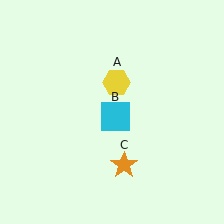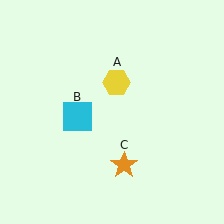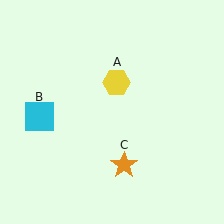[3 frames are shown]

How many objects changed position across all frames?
1 object changed position: cyan square (object B).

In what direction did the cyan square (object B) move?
The cyan square (object B) moved left.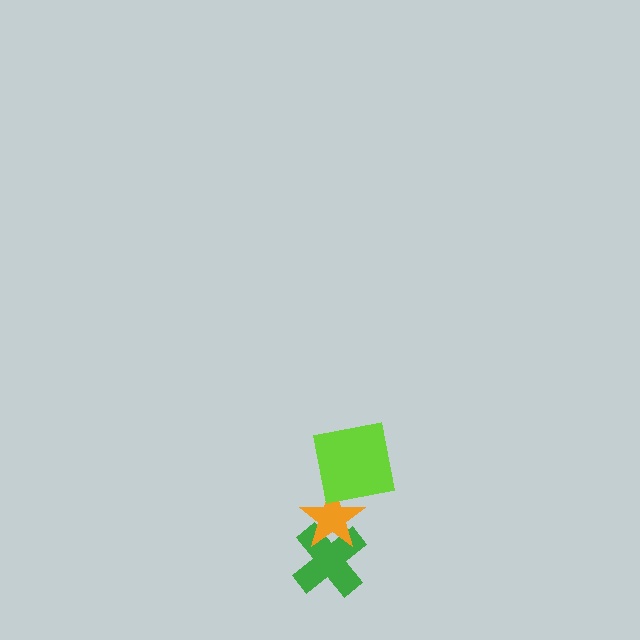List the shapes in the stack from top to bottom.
From top to bottom: the lime square, the orange star, the green cross.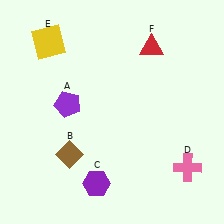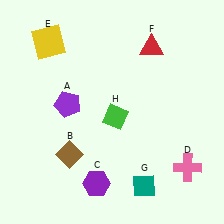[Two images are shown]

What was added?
A teal diamond (G), a green diamond (H) were added in Image 2.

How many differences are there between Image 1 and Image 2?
There are 2 differences between the two images.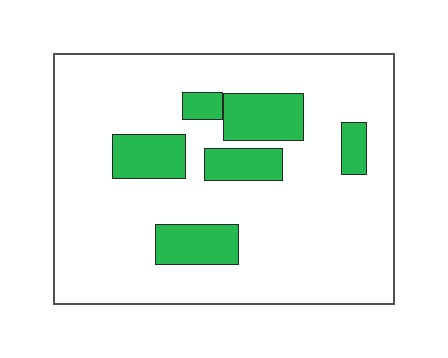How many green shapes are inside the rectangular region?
6.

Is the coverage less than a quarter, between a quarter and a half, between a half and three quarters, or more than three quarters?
Less than a quarter.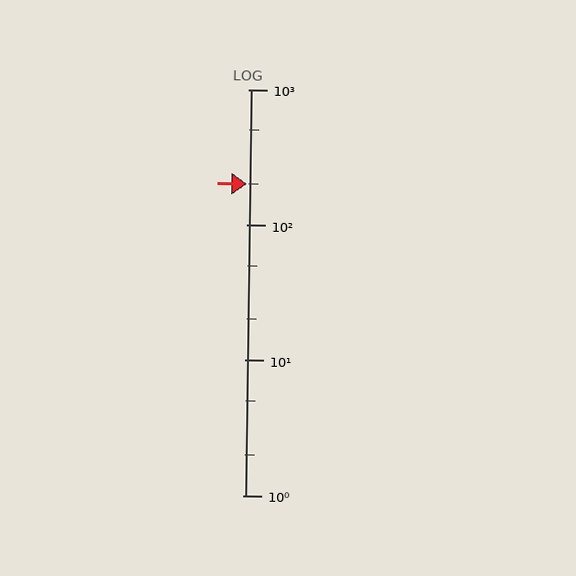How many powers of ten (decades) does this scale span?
The scale spans 3 decades, from 1 to 1000.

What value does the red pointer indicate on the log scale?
The pointer indicates approximately 200.